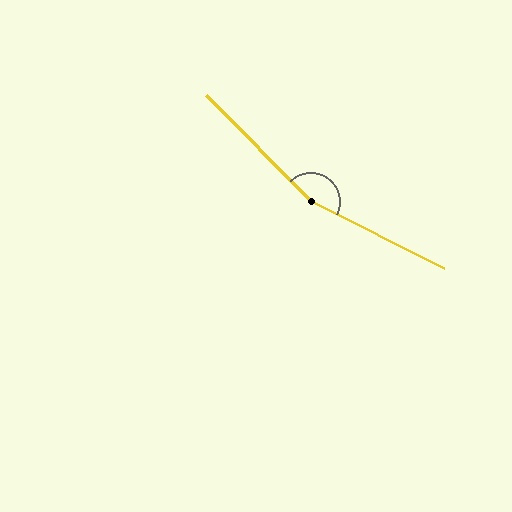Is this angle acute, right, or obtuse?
It is obtuse.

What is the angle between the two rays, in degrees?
Approximately 161 degrees.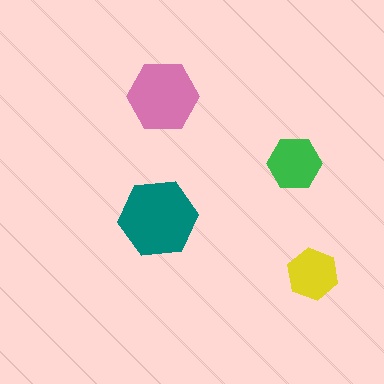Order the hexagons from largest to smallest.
the teal one, the pink one, the green one, the yellow one.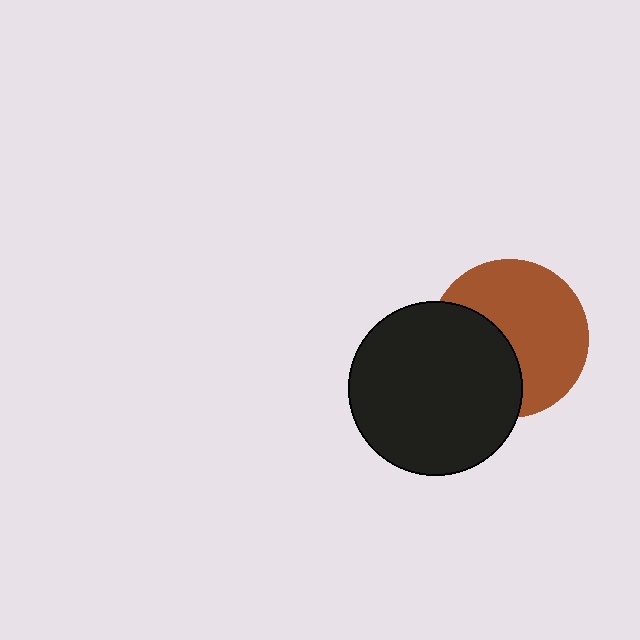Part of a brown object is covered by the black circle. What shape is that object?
It is a circle.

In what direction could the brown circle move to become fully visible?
The brown circle could move right. That would shift it out from behind the black circle entirely.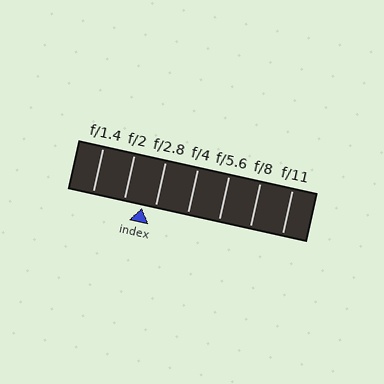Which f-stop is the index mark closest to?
The index mark is closest to f/2.8.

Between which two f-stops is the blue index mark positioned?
The index mark is between f/2 and f/2.8.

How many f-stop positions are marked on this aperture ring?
There are 7 f-stop positions marked.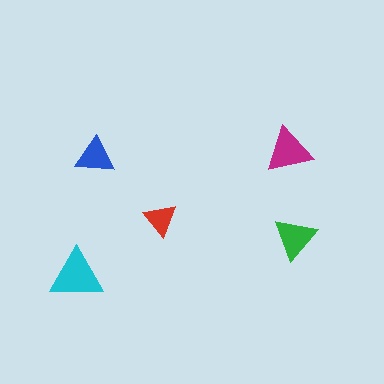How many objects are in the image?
There are 5 objects in the image.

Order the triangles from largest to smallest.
the cyan one, the magenta one, the green one, the blue one, the red one.